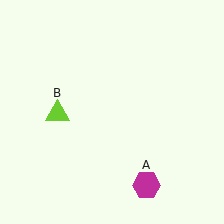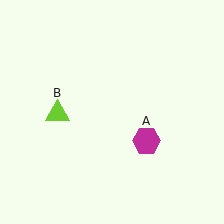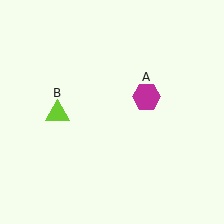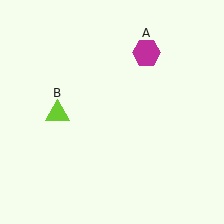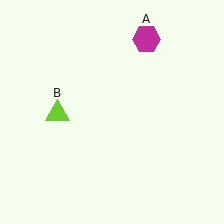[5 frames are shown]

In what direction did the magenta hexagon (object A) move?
The magenta hexagon (object A) moved up.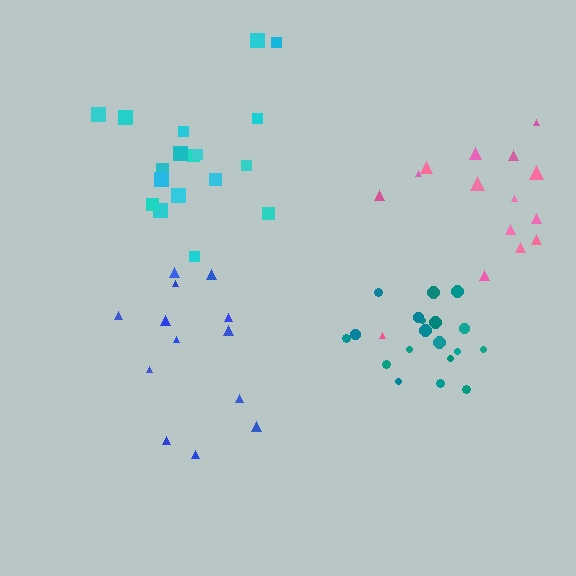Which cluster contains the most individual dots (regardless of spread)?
Teal (19).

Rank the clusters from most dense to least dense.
teal, cyan, blue, pink.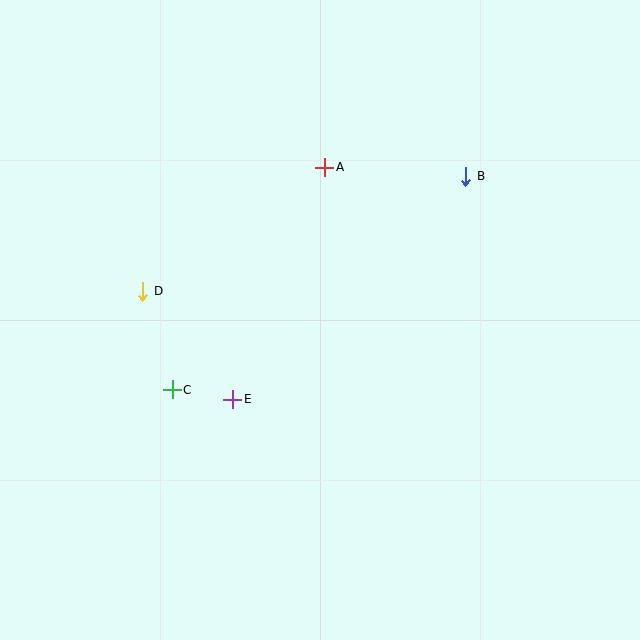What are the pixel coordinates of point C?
Point C is at (172, 390).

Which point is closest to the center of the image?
Point E at (233, 399) is closest to the center.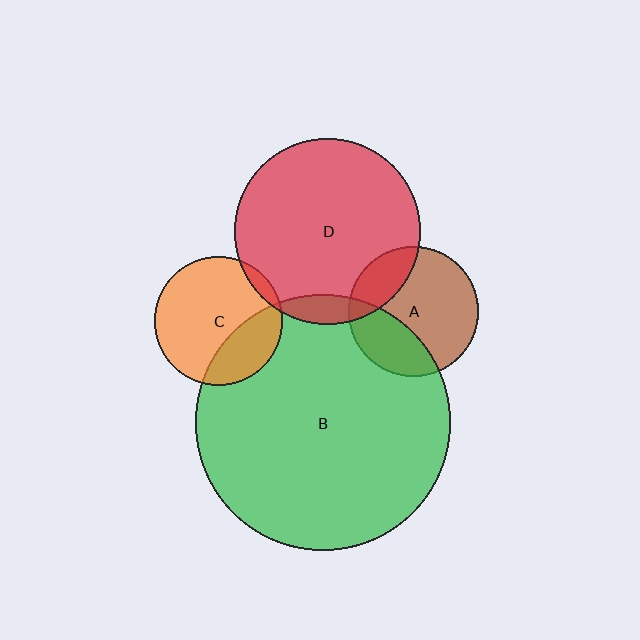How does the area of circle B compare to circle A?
Approximately 3.9 times.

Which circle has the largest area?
Circle B (green).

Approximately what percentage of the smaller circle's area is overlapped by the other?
Approximately 10%.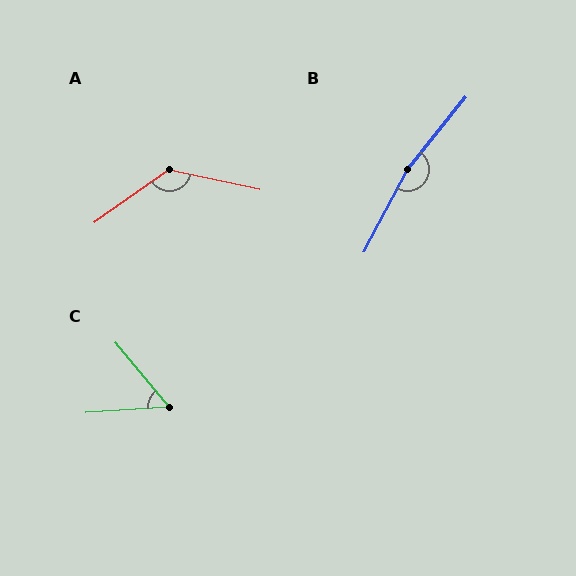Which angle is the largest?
B, at approximately 169 degrees.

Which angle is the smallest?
C, at approximately 54 degrees.